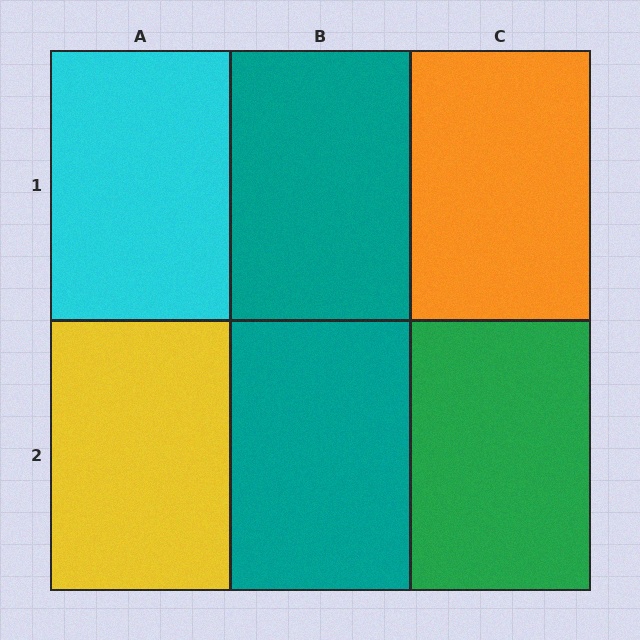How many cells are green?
1 cell is green.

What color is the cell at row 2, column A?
Yellow.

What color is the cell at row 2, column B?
Teal.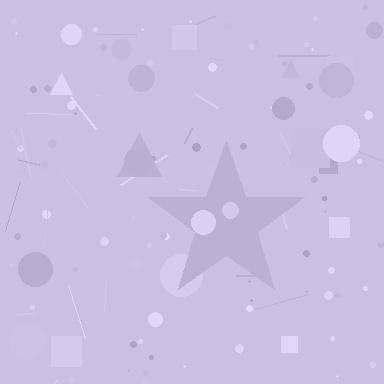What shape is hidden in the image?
A star is hidden in the image.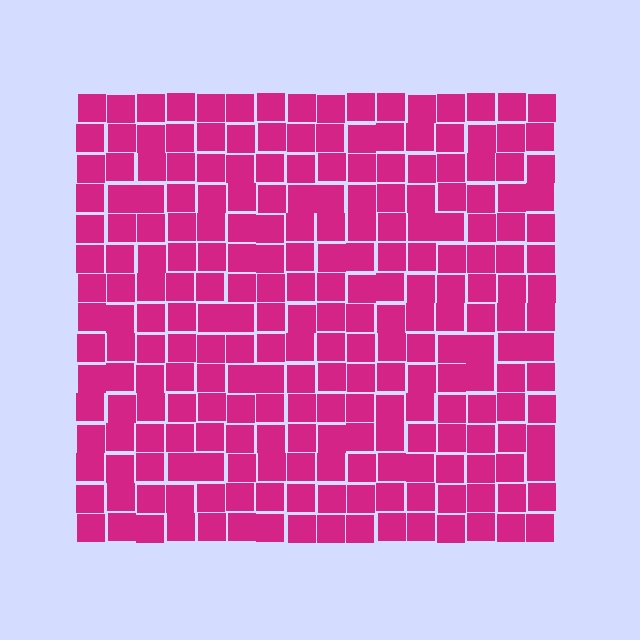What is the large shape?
The large shape is a square.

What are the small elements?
The small elements are squares.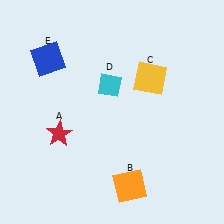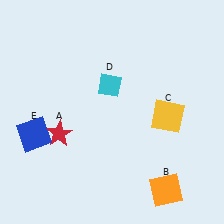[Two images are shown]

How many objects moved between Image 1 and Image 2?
3 objects moved between the two images.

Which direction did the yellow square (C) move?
The yellow square (C) moved down.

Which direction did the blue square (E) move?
The blue square (E) moved down.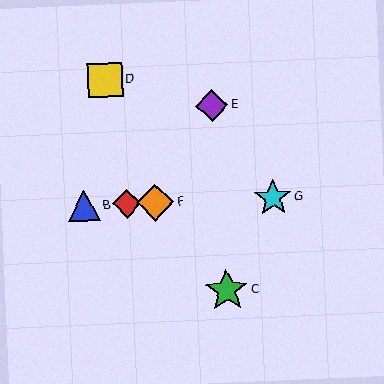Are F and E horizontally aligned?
No, F is at y≈203 and E is at y≈105.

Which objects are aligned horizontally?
Objects A, B, F, G are aligned horizontally.